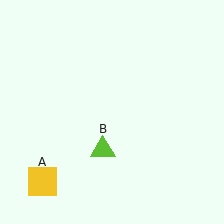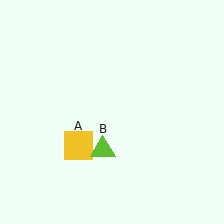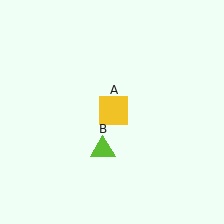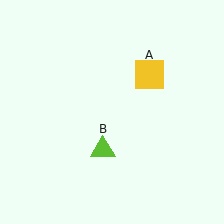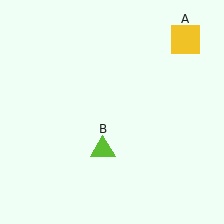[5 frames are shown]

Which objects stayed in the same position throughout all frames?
Lime triangle (object B) remained stationary.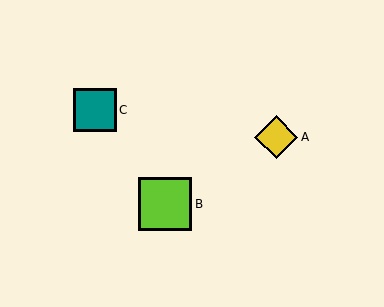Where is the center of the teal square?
The center of the teal square is at (95, 110).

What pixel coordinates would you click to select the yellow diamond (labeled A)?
Click at (276, 137) to select the yellow diamond A.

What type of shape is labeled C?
Shape C is a teal square.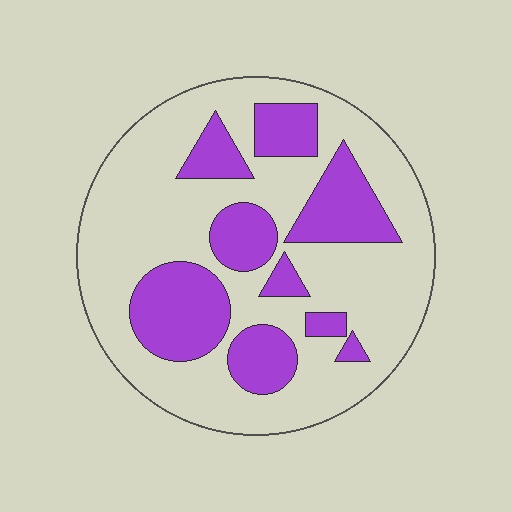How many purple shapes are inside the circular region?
9.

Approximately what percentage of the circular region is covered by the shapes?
Approximately 30%.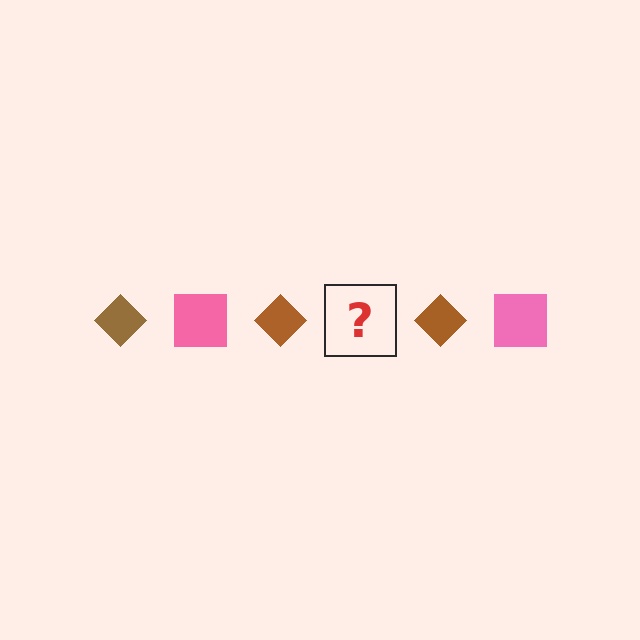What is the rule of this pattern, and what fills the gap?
The rule is that the pattern alternates between brown diamond and pink square. The gap should be filled with a pink square.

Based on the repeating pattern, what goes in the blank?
The blank should be a pink square.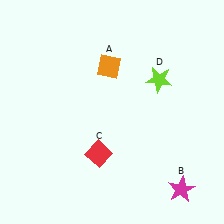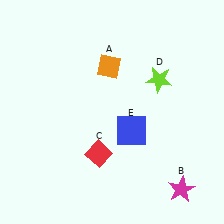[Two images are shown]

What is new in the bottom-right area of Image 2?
A blue square (E) was added in the bottom-right area of Image 2.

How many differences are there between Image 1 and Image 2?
There is 1 difference between the two images.